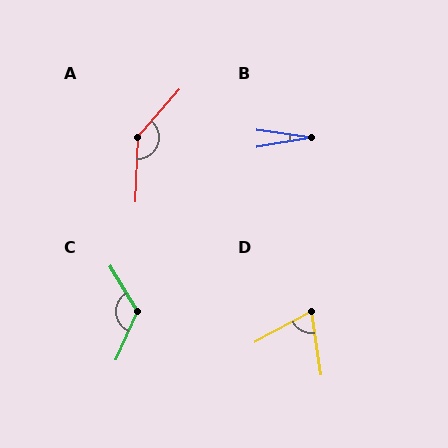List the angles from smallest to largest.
B (17°), D (70°), C (125°), A (141°).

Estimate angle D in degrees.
Approximately 70 degrees.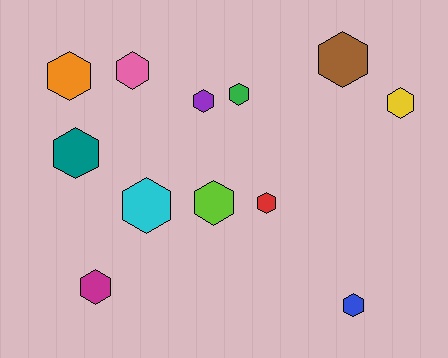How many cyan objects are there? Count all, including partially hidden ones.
There is 1 cyan object.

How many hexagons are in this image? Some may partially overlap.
There are 12 hexagons.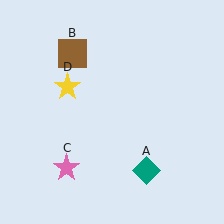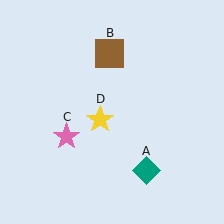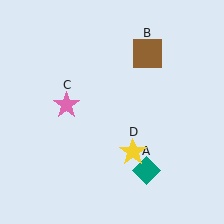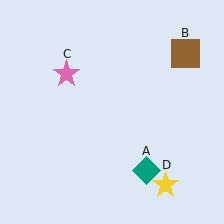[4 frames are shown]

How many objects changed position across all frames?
3 objects changed position: brown square (object B), pink star (object C), yellow star (object D).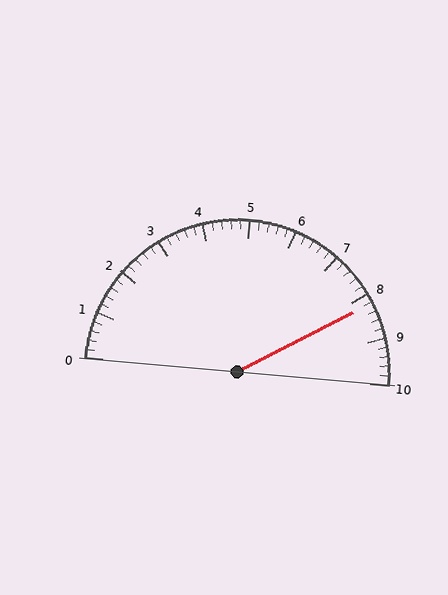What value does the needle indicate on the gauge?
The needle indicates approximately 8.2.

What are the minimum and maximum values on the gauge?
The gauge ranges from 0 to 10.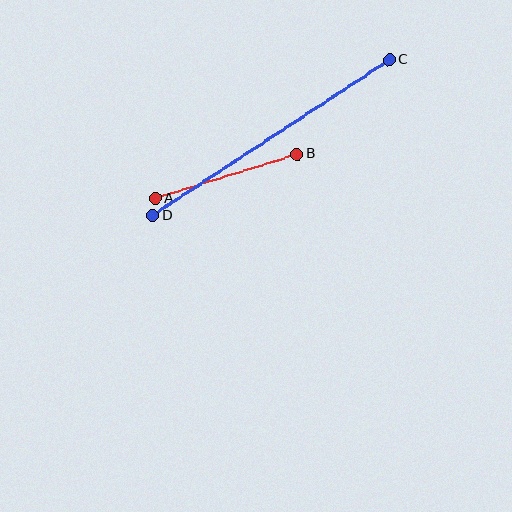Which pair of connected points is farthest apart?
Points C and D are farthest apart.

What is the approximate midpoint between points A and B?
The midpoint is at approximately (226, 177) pixels.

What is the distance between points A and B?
The distance is approximately 149 pixels.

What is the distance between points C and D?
The distance is approximately 283 pixels.